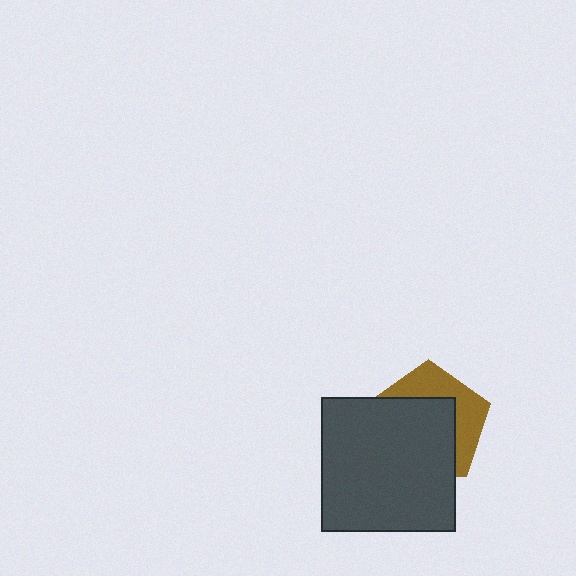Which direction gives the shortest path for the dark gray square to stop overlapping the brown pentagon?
Moving toward the lower-left gives the shortest separation.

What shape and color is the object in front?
The object in front is a dark gray square.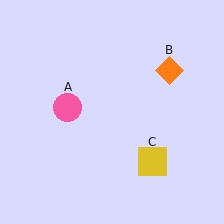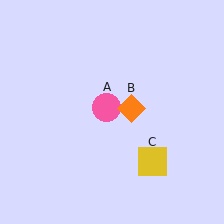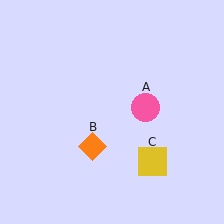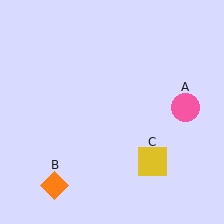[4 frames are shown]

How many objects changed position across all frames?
2 objects changed position: pink circle (object A), orange diamond (object B).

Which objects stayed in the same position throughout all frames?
Yellow square (object C) remained stationary.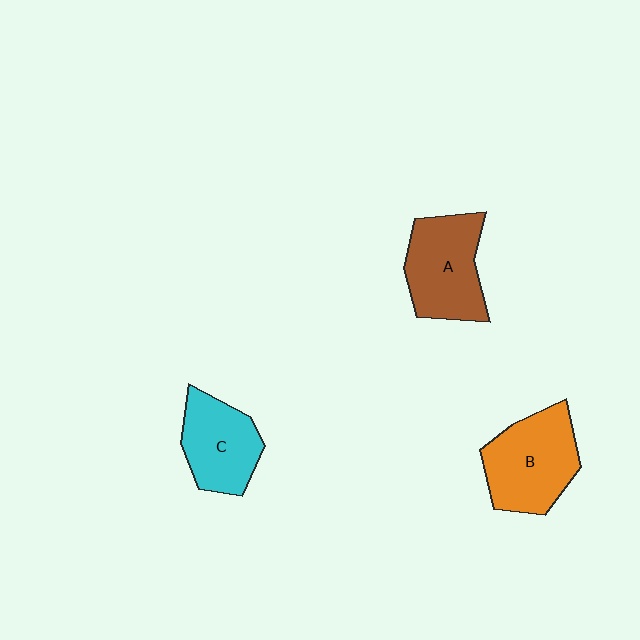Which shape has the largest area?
Shape B (orange).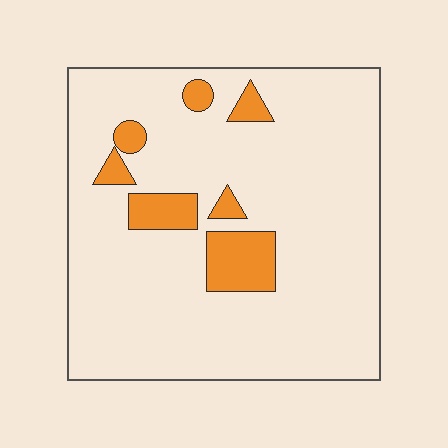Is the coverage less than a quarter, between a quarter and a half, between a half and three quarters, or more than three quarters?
Less than a quarter.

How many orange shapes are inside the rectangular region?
7.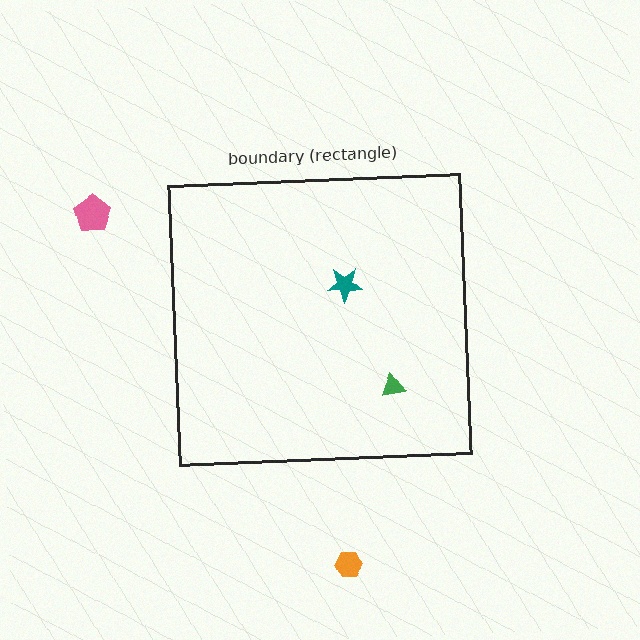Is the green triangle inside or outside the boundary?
Inside.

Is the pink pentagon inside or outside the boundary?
Outside.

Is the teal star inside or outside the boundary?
Inside.